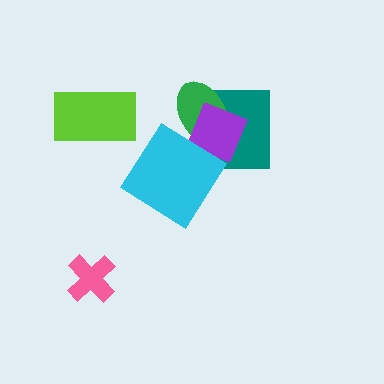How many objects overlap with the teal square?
2 objects overlap with the teal square.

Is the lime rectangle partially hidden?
No, no other shape covers it.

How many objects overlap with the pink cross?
0 objects overlap with the pink cross.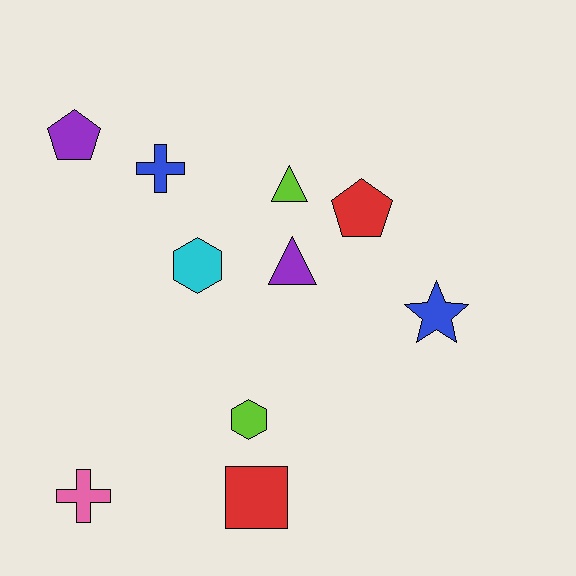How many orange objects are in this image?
There are no orange objects.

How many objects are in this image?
There are 10 objects.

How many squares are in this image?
There is 1 square.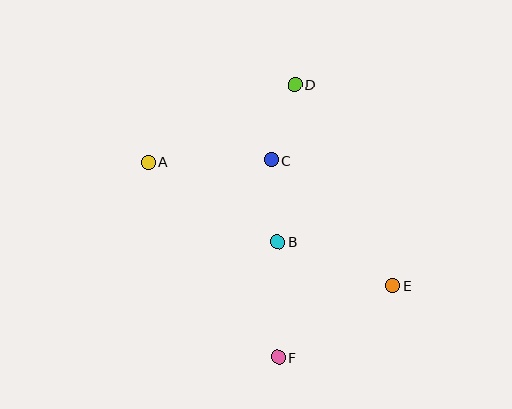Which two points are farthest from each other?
Points A and E are farthest from each other.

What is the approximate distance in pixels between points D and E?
The distance between D and E is approximately 224 pixels.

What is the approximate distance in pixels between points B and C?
The distance between B and C is approximately 82 pixels.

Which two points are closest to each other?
Points C and D are closest to each other.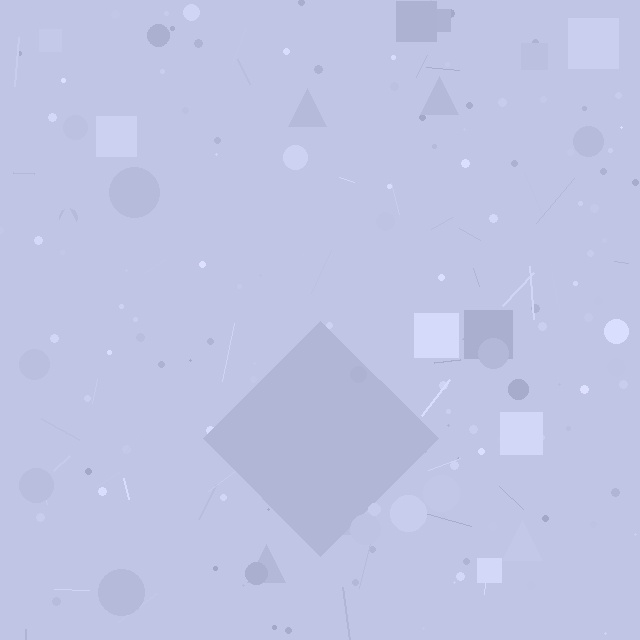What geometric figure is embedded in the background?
A diamond is embedded in the background.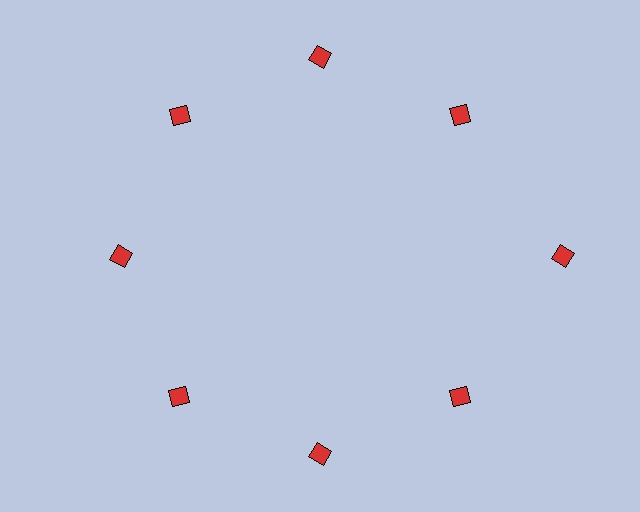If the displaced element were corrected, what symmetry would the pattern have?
It would have 8-fold rotational symmetry — the pattern would map onto itself every 45 degrees.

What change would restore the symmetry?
The symmetry would be restored by moving it inward, back onto the ring so that all 8 diamonds sit at equal angles and equal distance from the center.